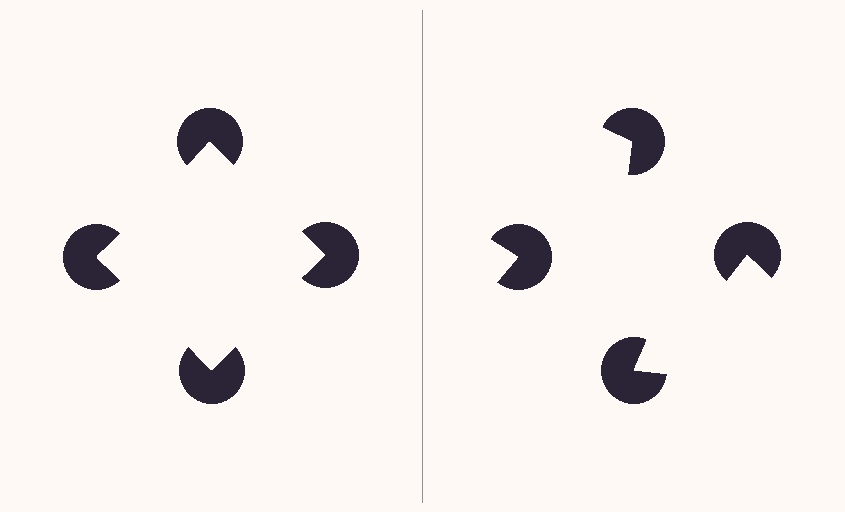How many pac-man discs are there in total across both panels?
8 — 4 on each side.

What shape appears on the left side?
An illusory square.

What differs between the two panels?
The pac-man discs are positioned identically on both sides; only the wedge orientations differ. On the left they align to a square; on the right they are misaligned.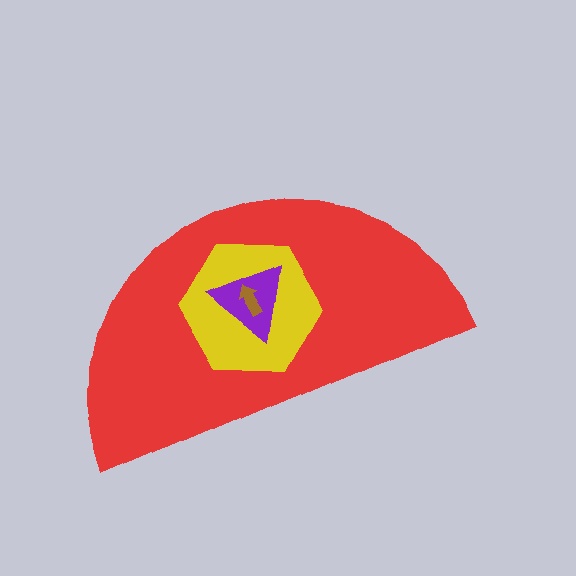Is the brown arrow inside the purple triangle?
Yes.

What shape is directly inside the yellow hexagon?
The purple triangle.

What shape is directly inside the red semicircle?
The yellow hexagon.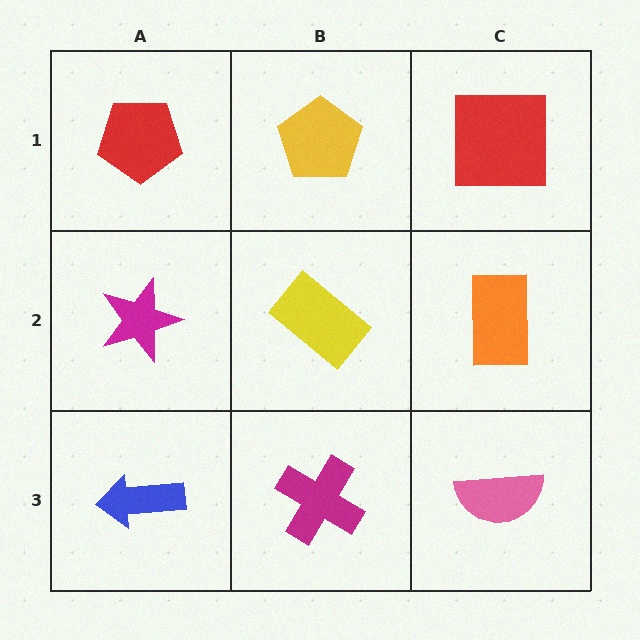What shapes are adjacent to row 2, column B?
A yellow pentagon (row 1, column B), a magenta cross (row 3, column B), a magenta star (row 2, column A), an orange rectangle (row 2, column C).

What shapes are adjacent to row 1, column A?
A magenta star (row 2, column A), a yellow pentagon (row 1, column B).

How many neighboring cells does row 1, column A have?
2.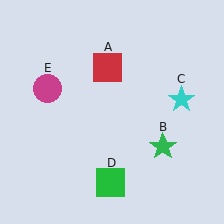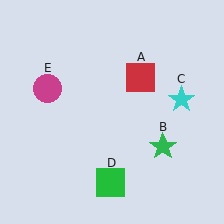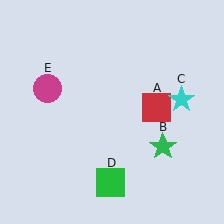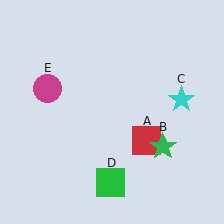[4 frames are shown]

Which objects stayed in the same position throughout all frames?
Green star (object B) and cyan star (object C) and green square (object D) and magenta circle (object E) remained stationary.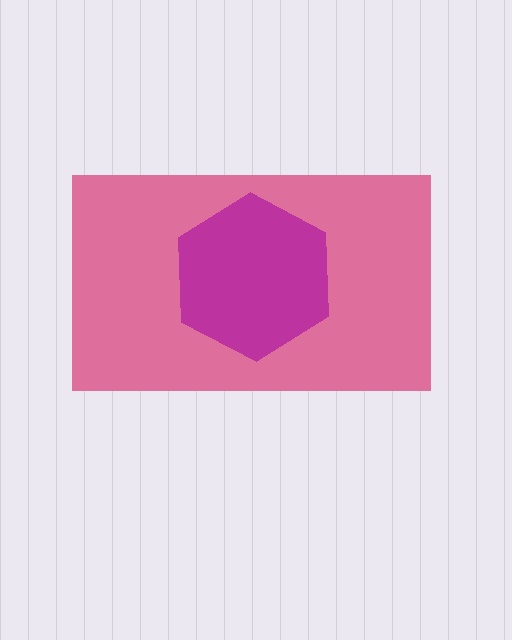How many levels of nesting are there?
2.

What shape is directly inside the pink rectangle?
The magenta hexagon.